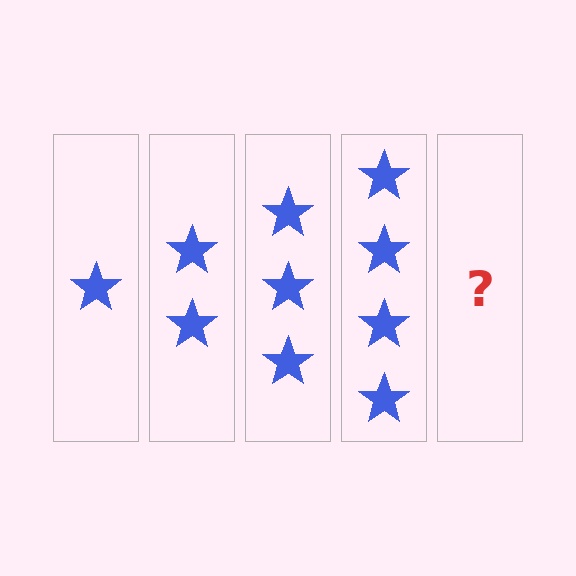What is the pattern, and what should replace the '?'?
The pattern is that each step adds one more star. The '?' should be 5 stars.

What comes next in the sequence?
The next element should be 5 stars.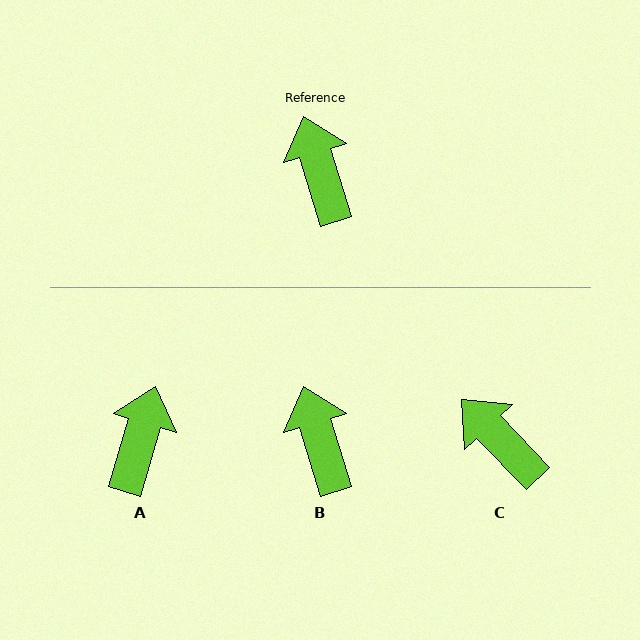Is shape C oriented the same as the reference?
No, it is off by about 27 degrees.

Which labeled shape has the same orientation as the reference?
B.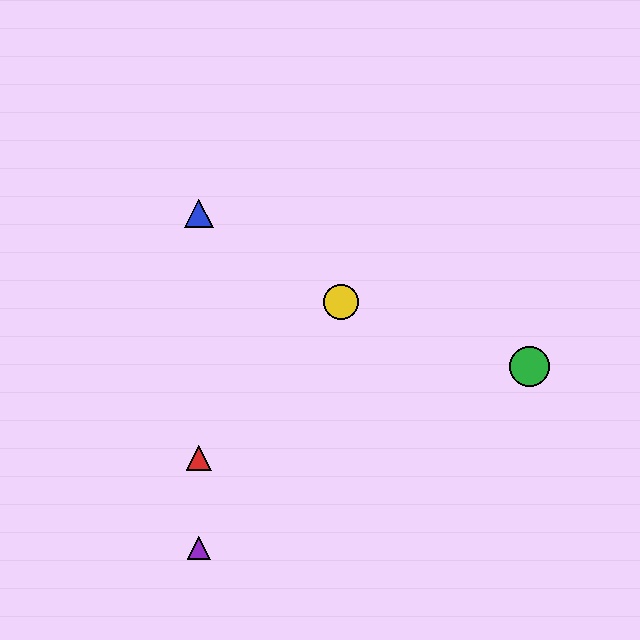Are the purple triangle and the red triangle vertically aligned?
Yes, both are at x≈199.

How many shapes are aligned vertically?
3 shapes (the red triangle, the blue triangle, the purple triangle) are aligned vertically.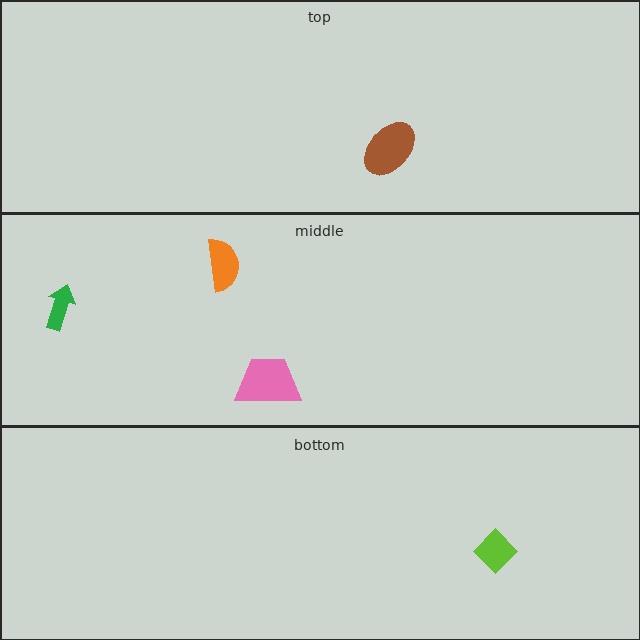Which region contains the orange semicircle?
The middle region.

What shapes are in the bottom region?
The lime diamond.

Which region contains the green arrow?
The middle region.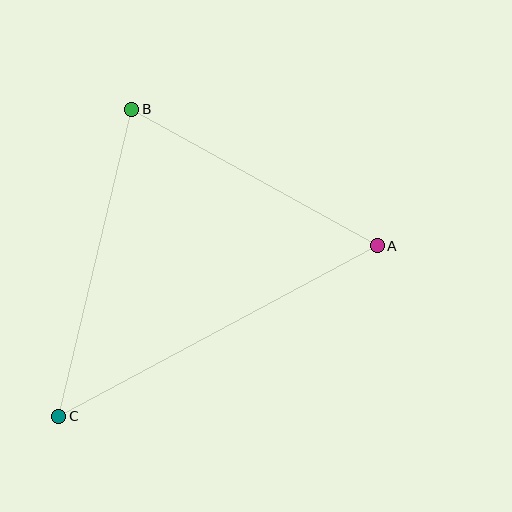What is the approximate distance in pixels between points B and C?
The distance between B and C is approximately 316 pixels.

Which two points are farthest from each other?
Points A and C are farthest from each other.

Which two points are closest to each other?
Points A and B are closest to each other.